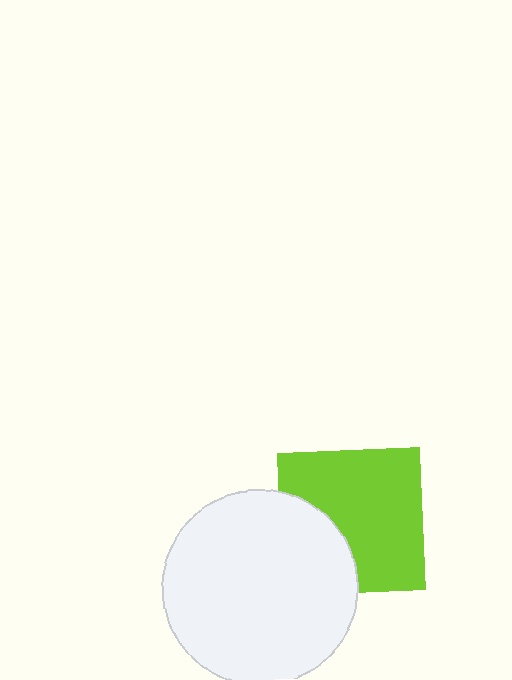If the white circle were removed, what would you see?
You would see the complete lime square.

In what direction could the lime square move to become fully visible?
The lime square could move right. That would shift it out from behind the white circle entirely.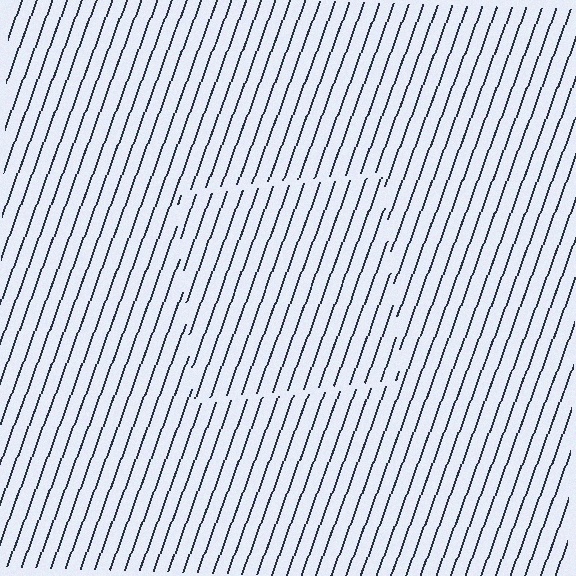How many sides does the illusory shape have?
4 sides — the line-ends trace a square.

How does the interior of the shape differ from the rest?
The interior of the shape contains the same grating, shifted by half a period — the contour is defined by the phase discontinuity where line-ends from the inner and outer gratings abut.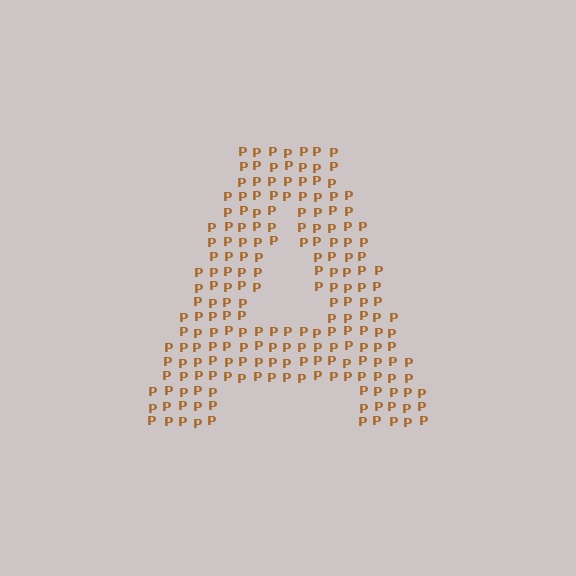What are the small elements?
The small elements are letter P's.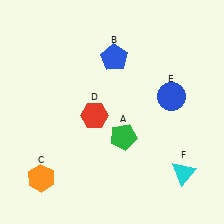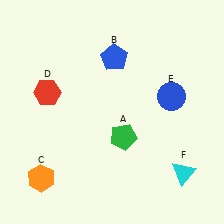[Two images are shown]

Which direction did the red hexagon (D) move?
The red hexagon (D) moved left.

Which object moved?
The red hexagon (D) moved left.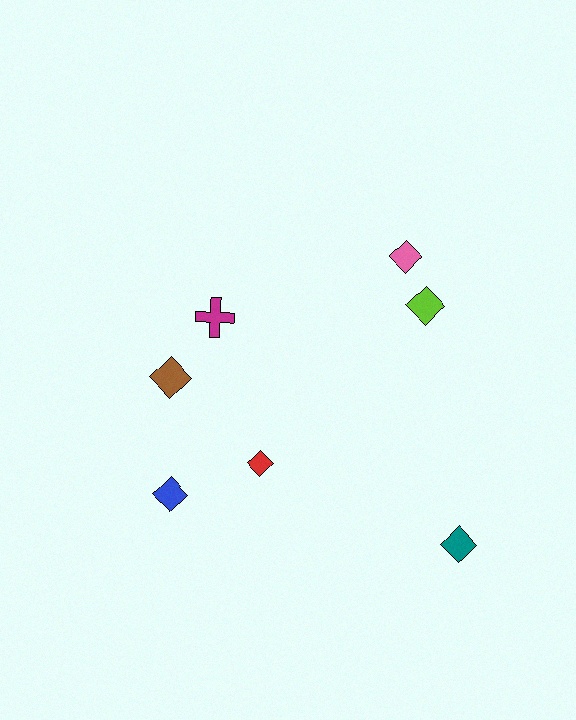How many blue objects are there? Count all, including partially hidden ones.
There is 1 blue object.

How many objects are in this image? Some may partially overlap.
There are 7 objects.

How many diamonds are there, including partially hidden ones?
There are 6 diamonds.